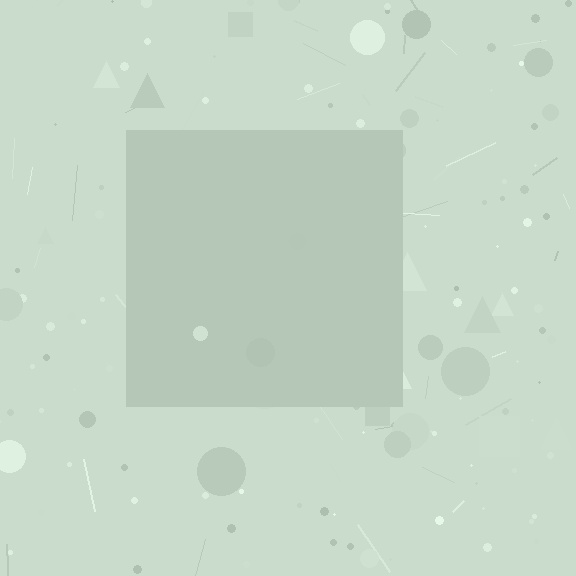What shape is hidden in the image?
A square is hidden in the image.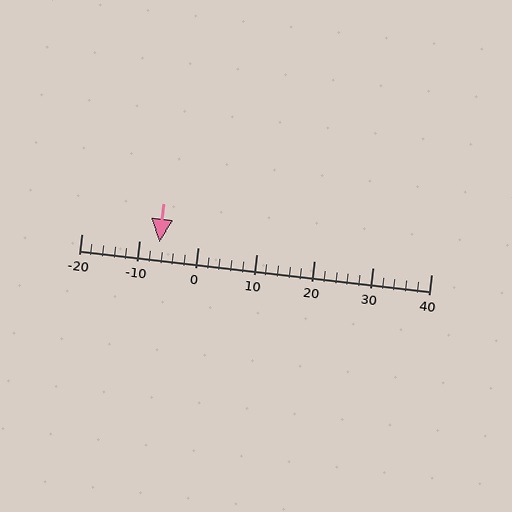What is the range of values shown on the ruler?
The ruler shows values from -20 to 40.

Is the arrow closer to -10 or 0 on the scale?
The arrow is closer to -10.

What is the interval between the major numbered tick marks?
The major tick marks are spaced 10 units apart.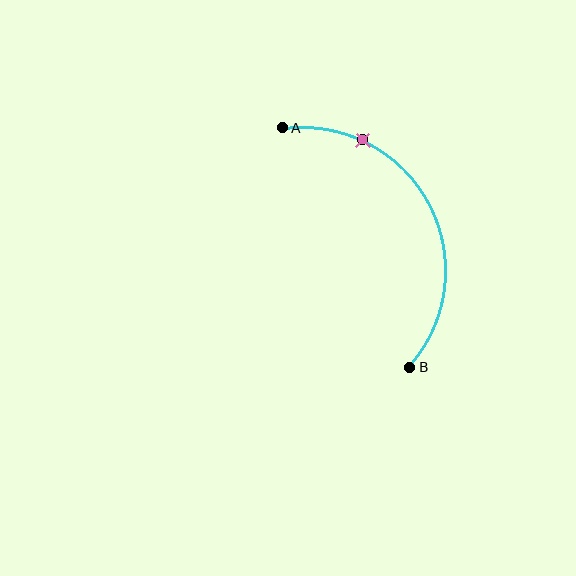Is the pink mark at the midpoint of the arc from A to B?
No. The pink mark lies on the arc but is closer to endpoint A. The arc midpoint would be at the point on the curve equidistant along the arc from both A and B.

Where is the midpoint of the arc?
The arc midpoint is the point on the curve farthest from the straight line joining A and B. It sits to the right of that line.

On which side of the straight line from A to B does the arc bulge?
The arc bulges to the right of the straight line connecting A and B.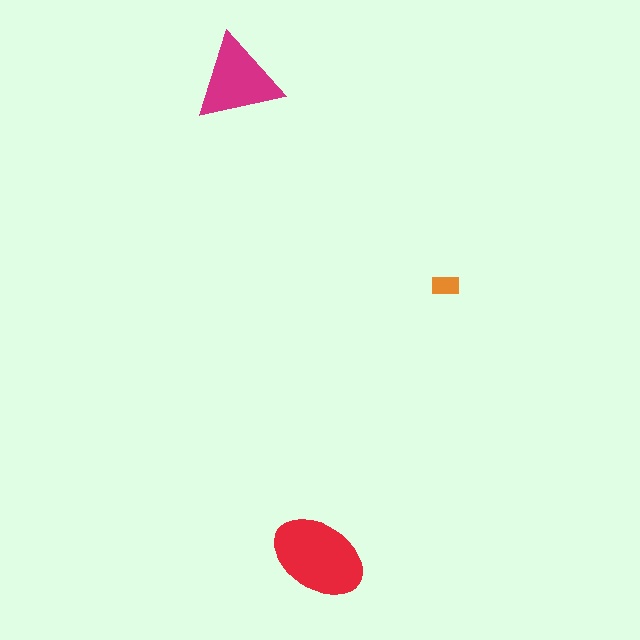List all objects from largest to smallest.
The red ellipse, the magenta triangle, the orange rectangle.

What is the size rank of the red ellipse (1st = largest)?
1st.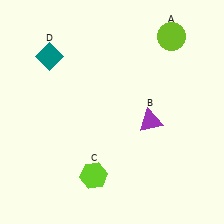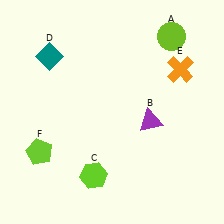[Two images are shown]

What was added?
An orange cross (E), a lime pentagon (F) were added in Image 2.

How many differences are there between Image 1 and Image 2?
There are 2 differences between the two images.